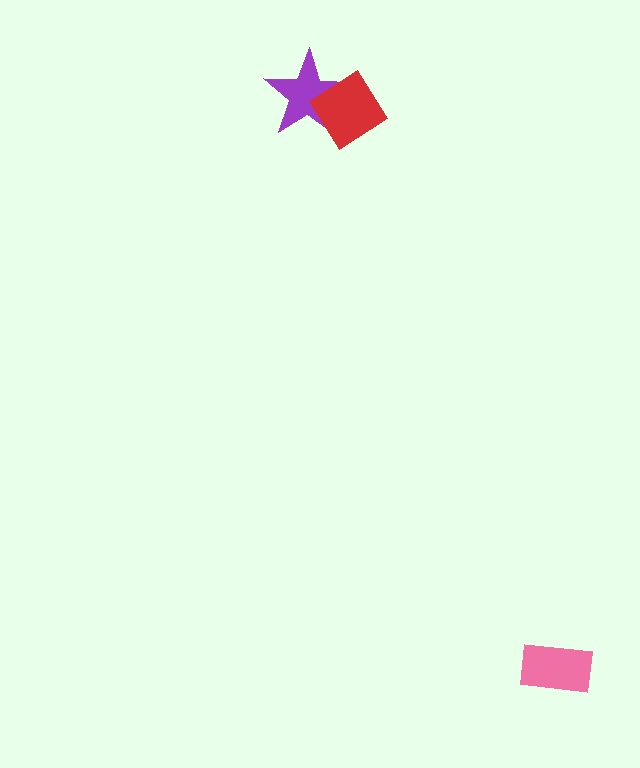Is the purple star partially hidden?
Yes, it is partially covered by another shape.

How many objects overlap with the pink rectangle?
0 objects overlap with the pink rectangle.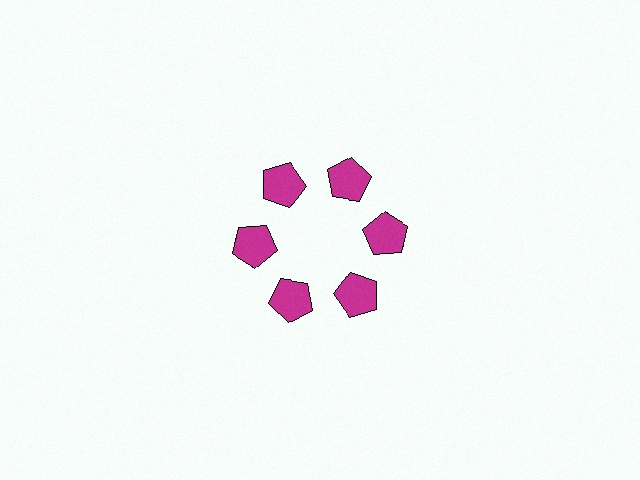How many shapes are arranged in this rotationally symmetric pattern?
There are 6 shapes, arranged in 6 groups of 1.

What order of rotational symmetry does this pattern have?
This pattern has 6-fold rotational symmetry.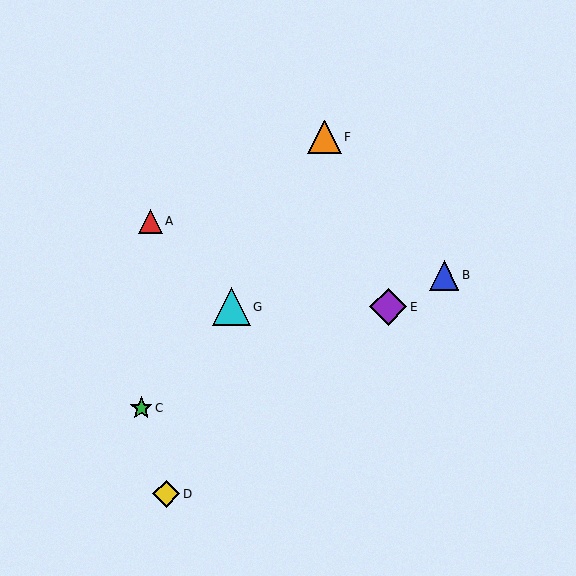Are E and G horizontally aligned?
Yes, both are at y≈307.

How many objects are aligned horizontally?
2 objects (E, G) are aligned horizontally.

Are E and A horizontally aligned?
No, E is at y≈307 and A is at y≈221.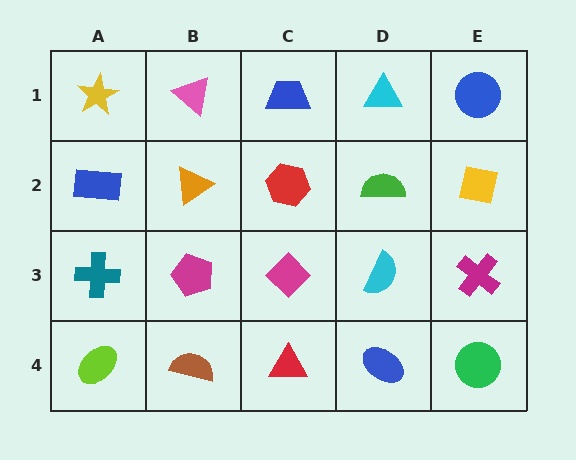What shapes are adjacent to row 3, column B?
An orange triangle (row 2, column B), a brown semicircle (row 4, column B), a teal cross (row 3, column A), a magenta diamond (row 3, column C).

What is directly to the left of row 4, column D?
A red triangle.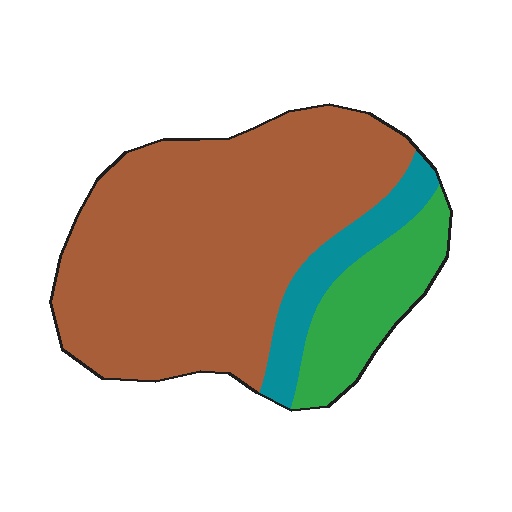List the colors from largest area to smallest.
From largest to smallest: brown, green, teal.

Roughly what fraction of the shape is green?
Green takes up about one sixth (1/6) of the shape.